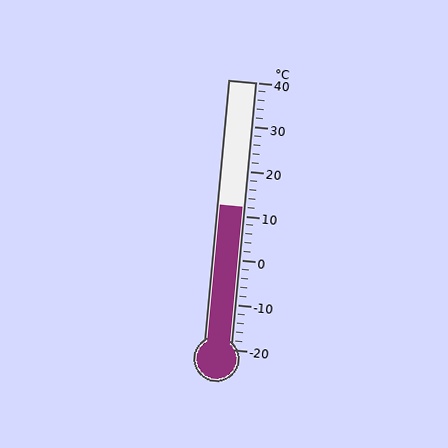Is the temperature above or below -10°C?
The temperature is above -10°C.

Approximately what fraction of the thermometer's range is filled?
The thermometer is filled to approximately 55% of its range.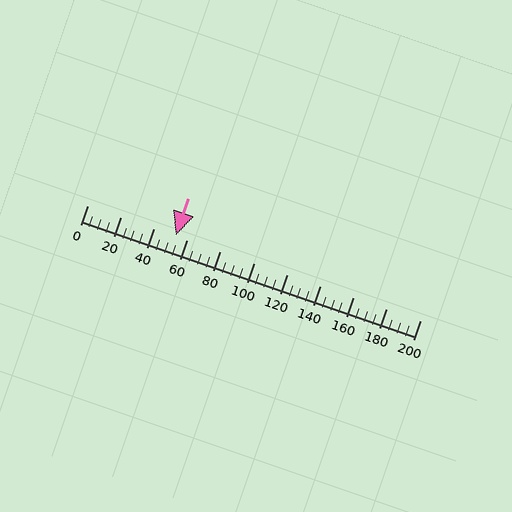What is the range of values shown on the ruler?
The ruler shows values from 0 to 200.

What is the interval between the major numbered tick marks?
The major tick marks are spaced 20 units apart.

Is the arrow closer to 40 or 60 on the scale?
The arrow is closer to 60.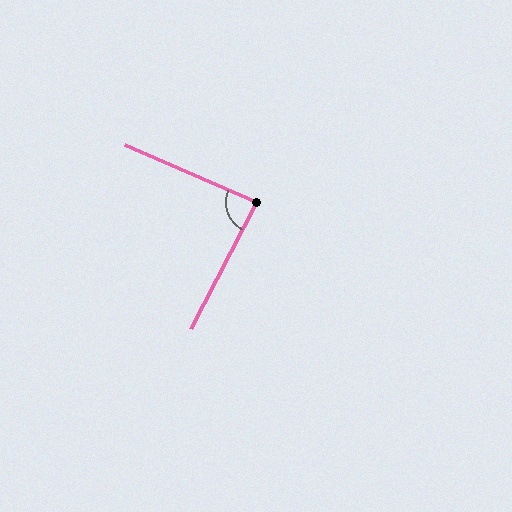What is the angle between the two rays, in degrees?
Approximately 86 degrees.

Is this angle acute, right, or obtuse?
It is approximately a right angle.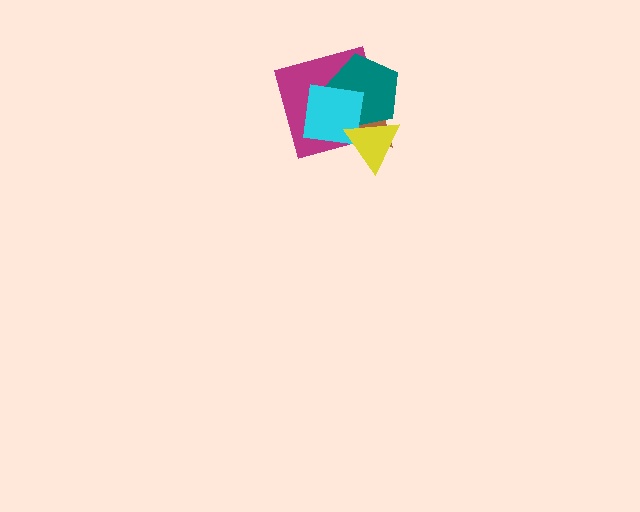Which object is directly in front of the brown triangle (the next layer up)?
The teal pentagon is directly in front of the brown triangle.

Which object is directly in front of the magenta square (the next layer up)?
The brown triangle is directly in front of the magenta square.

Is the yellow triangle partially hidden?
No, no other shape covers it.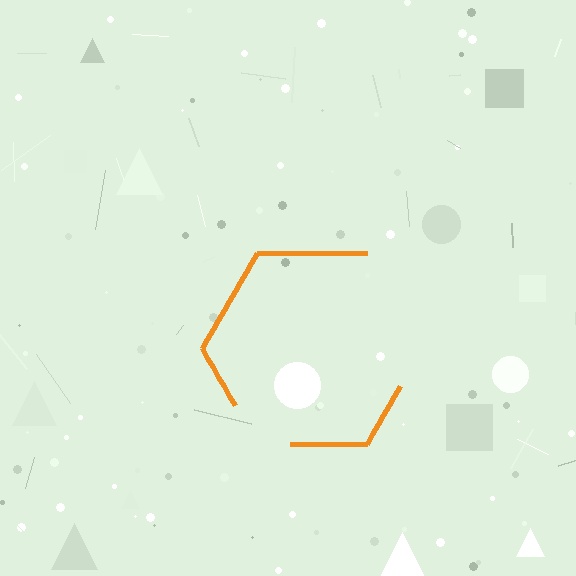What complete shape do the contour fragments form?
The contour fragments form a hexagon.